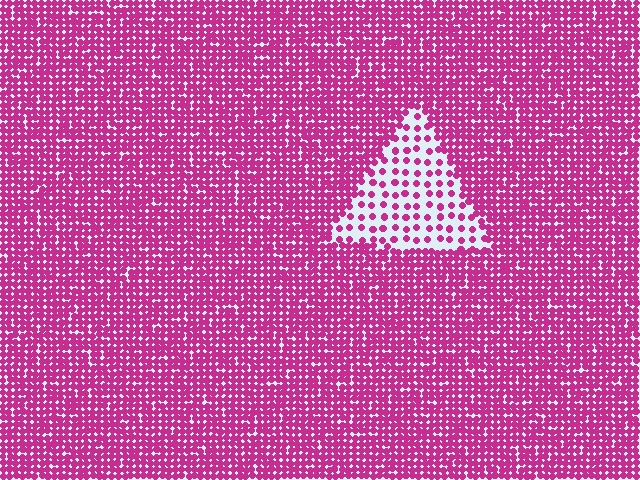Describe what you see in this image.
The image contains small magenta elements arranged at two different densities. A triangle-shaped region is visible where the elements are less densely packed than the surrounding area.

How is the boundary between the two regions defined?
The boundary is defined by a change in element density (approximately 3.0x ratio). All elements are the same color, size, and shape.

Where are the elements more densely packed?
The elements are more densely packed outside the triangle boundary.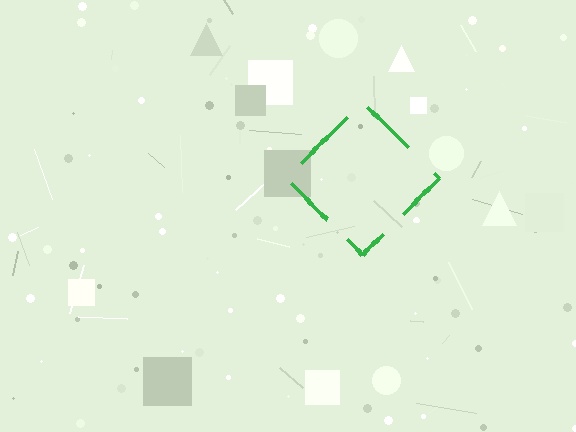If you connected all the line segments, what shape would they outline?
They would outline a diamond.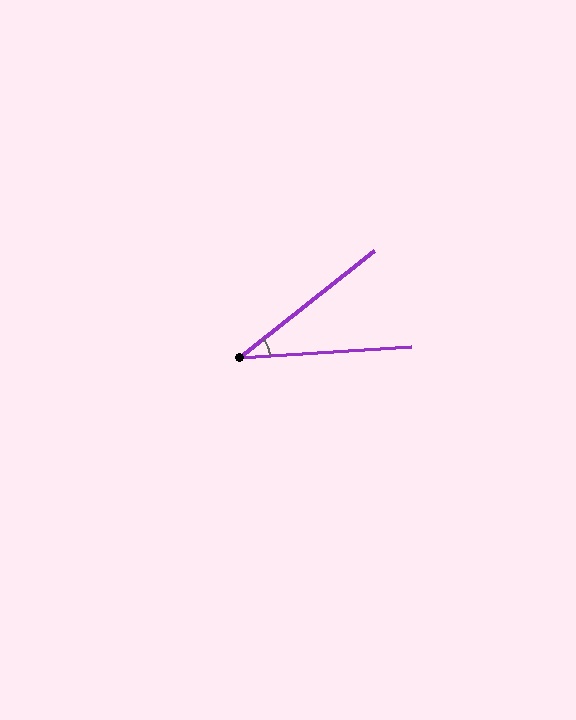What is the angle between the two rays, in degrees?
Approximately 35 degrees.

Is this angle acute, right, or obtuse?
It is acute.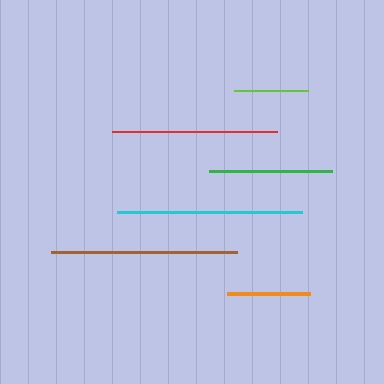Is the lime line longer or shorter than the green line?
The green line is longer than the lime line.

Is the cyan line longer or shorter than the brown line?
The brown line is longer than the cyan line.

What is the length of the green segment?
The green segment is approximately 123 pixels long.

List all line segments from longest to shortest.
From longest to shortest: brown, cyan, red, green, orange, lime.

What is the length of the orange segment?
The orange segment is approximately 83 pixels long.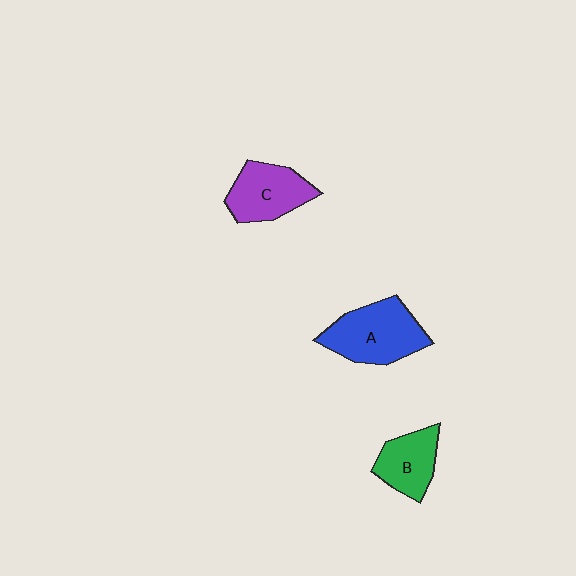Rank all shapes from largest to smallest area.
From largest to smallest: A (blue), C (purple), B (green).